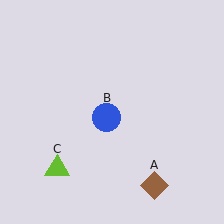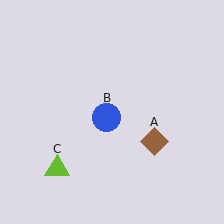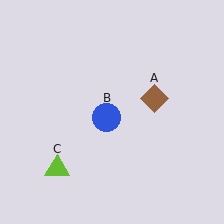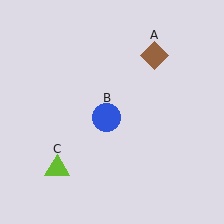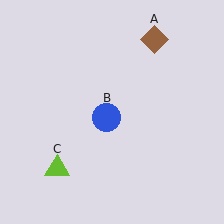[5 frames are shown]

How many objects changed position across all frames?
1 object changed position: brown diamond (object A).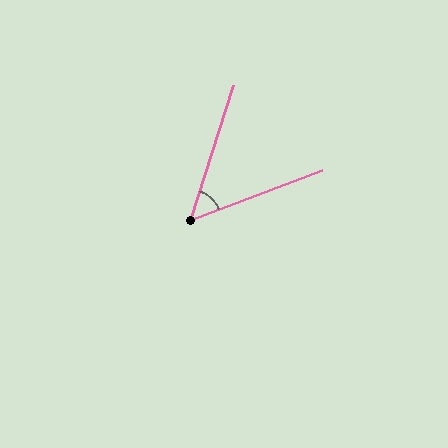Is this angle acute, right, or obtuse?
It is acute.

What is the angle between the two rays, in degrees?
Approximately 51 degrees.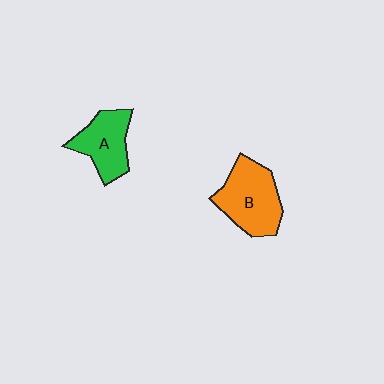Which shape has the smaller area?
Shape A (green).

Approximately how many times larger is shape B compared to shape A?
Approximately 1.3 times.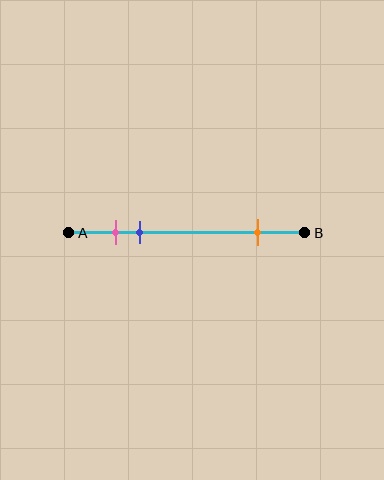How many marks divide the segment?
There are 3 marks dividing the segment.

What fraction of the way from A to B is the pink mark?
The pink mark is approximately 20% (0.2) of the way from A to B.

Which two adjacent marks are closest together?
The pink and blue marks are the closest adjacent pair.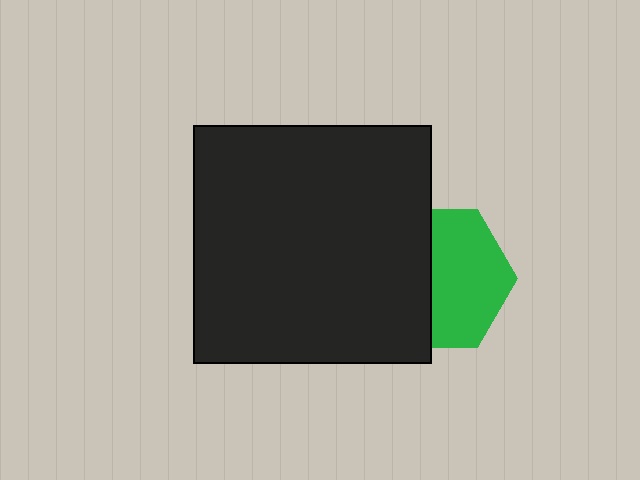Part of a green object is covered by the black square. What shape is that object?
It is a hexagon.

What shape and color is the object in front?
The object in front is a black square.